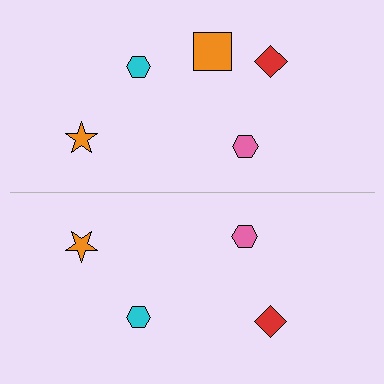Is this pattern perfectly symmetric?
No, the pattern is not perfectly symmetric. A orange square is missing from the bottom side.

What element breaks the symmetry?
A orange square is missing from the bottom side.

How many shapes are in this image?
There are 9 shapes in this image.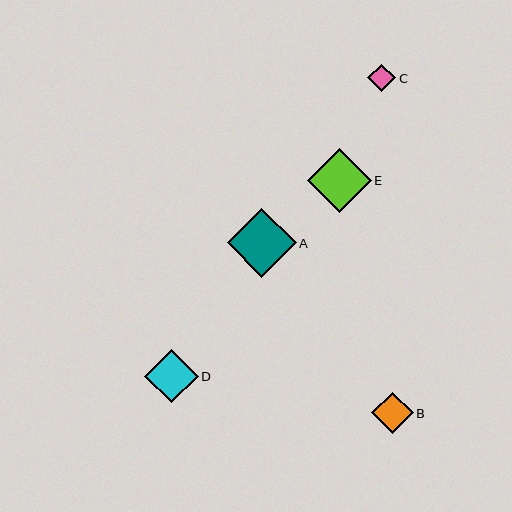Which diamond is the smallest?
Diamond C is the smallest with a size of approximately 28 pixels.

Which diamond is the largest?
Diamond A is the largest with a size of approximately 69 pixels.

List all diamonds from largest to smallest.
From largest to smallest: A, E, D, B, C.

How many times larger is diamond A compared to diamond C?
Diamond A is approximately 2.5 times the size of diamond C.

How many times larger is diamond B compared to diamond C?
Diamond B is approximately 1.5 times the size of diamond C.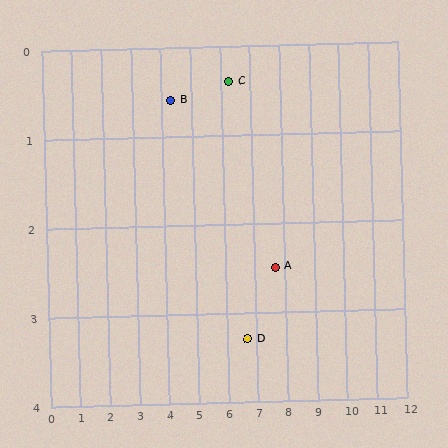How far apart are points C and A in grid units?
Points C and A are about 2.5 grid units apart.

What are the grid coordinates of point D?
Point D is at approximately (6.7, 3.3).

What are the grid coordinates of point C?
Point C is at approximately (6.3, 0.4).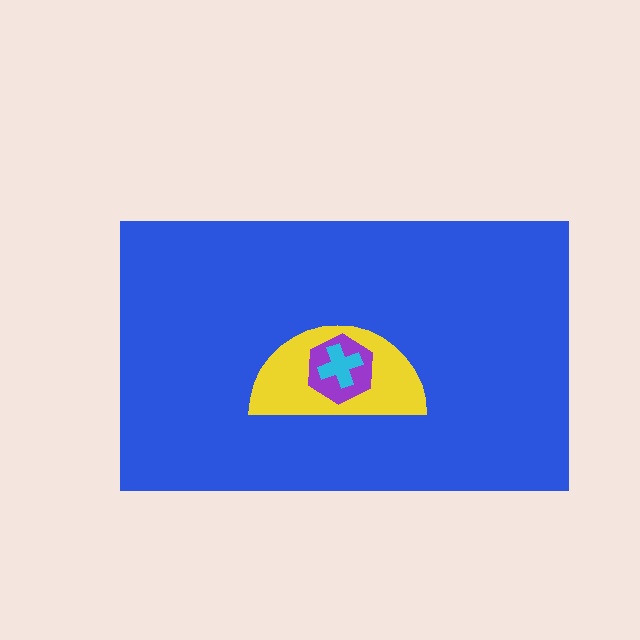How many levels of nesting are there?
4.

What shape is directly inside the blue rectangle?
The yellow semicircle.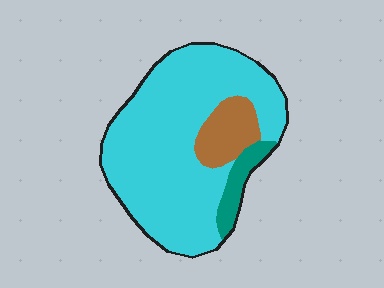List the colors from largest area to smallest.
From largest to smallest: cyan, brown, teal.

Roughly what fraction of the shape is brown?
Brown covers roughly 10% of the shape.